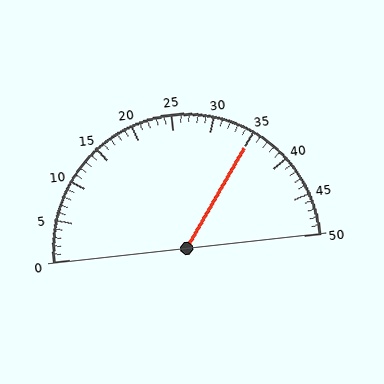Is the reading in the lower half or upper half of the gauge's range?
The reading is in the upper half of the range (0 to 50).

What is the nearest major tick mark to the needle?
The nearest major tick mark is 35.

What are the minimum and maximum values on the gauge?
The gauge ranges from 0 to 50.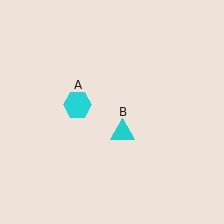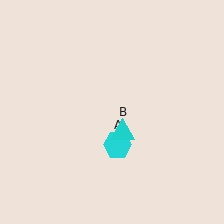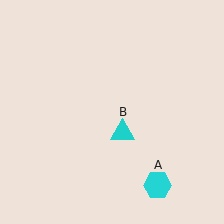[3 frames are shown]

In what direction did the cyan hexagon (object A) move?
The cyan hexagon (object A) moved down and to the right.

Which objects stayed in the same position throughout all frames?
Cyan triangle (object B) remained stationary.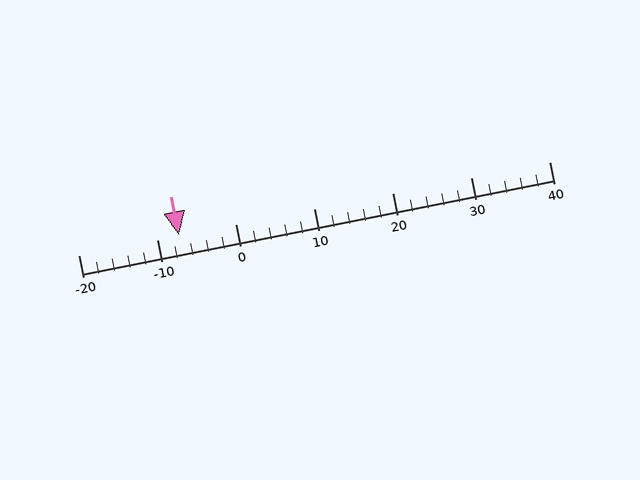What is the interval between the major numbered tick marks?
The major tick marks are spaced 10 units apart.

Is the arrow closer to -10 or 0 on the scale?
The arrow is closer to -10.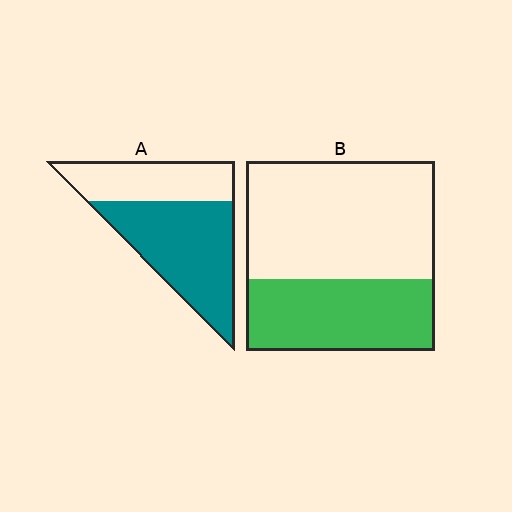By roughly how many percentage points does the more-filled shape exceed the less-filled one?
By roughly 25 percentage points (A over B).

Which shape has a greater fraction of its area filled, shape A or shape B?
Shape A.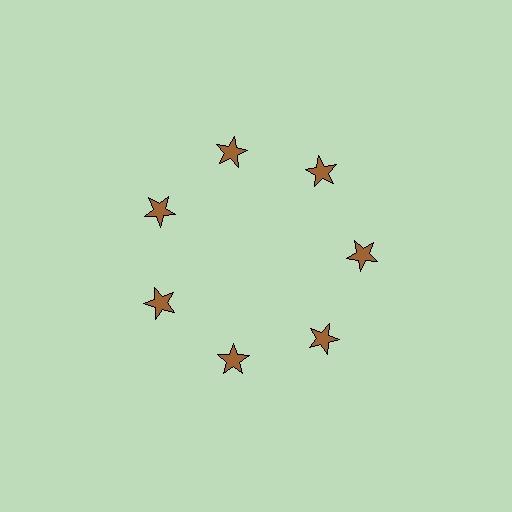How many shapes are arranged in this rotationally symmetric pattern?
There are 7 shapes, arranged in 7 groups of 1.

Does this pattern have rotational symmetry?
Yes, this pattern has 7-fold rotational symmetry. It looks the same after rotating 51 degrees around the center.